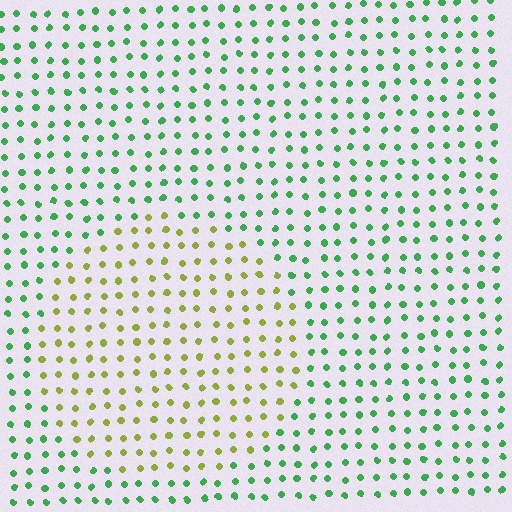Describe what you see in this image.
The image is filled with small green elements in a uniform arrangement. A circle-shaped region is visible where the elements are tinted to a slightly different hue, forming a subtle color boundary.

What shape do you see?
I see a circle.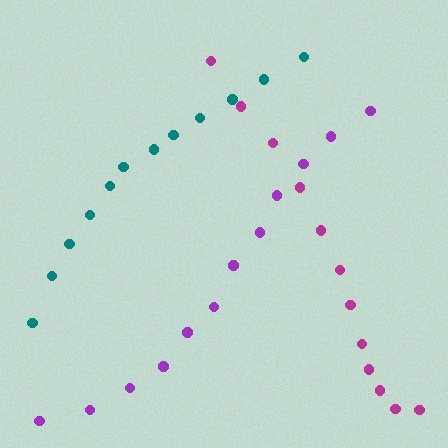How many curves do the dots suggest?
There are 3 distinct paths.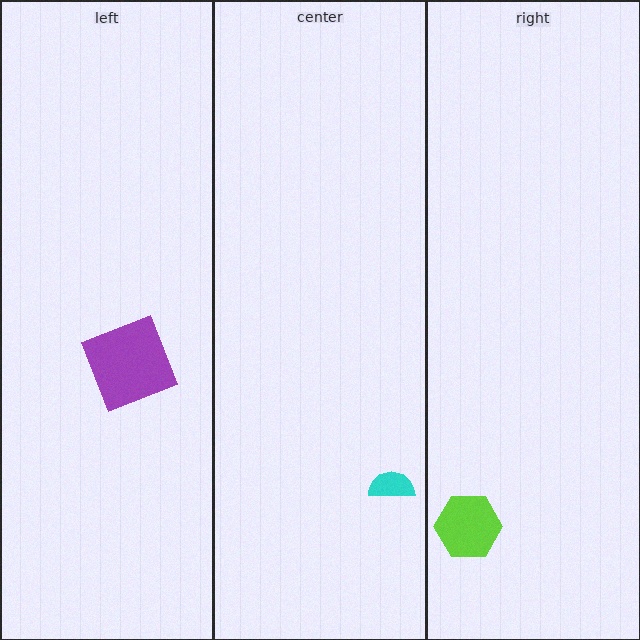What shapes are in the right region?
The lime hexagon.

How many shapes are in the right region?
1.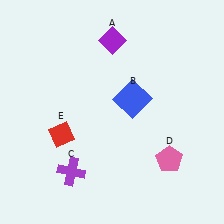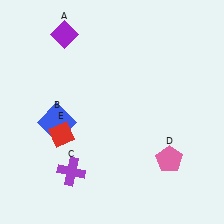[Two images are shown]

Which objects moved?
The objects that moved are: the purple diamond (A), the blue square (B).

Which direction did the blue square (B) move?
The blue square (B) moved left.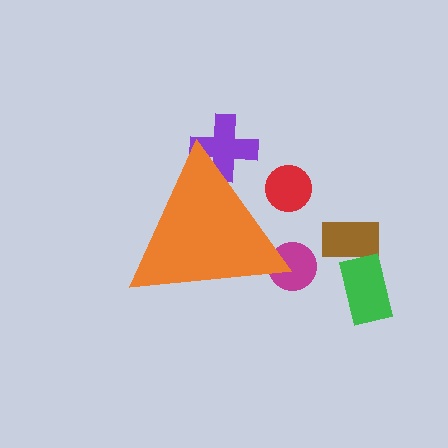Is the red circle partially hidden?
Yes, the red circle is partially hidden behind the orange triangle.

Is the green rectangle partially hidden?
No, the green rectangle is fully visible.